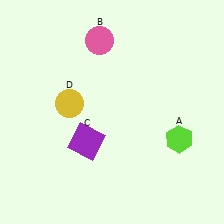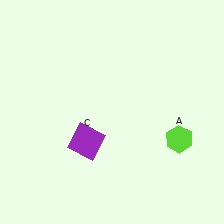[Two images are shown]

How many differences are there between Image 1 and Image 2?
There are 2 differences between the two images.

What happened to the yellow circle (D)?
The yellow circle (D) was removed in Image 2. It was in the top-left area of Image 1.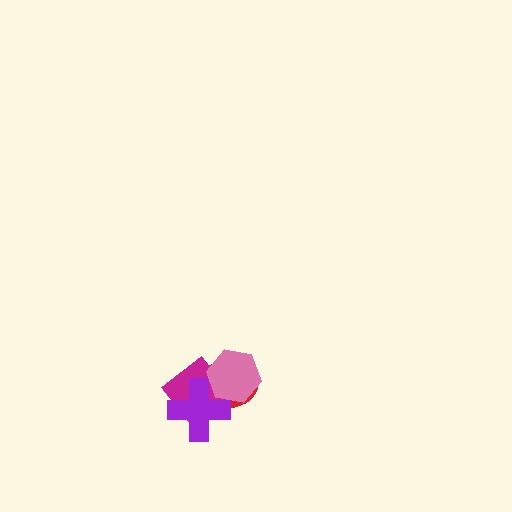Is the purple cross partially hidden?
Yes, it is partially covered by another shape.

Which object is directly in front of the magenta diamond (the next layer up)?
The purple cross is directly in front of the magenta diamond.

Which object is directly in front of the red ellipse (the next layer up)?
The magenta diamond is directly in front of the red ellipse.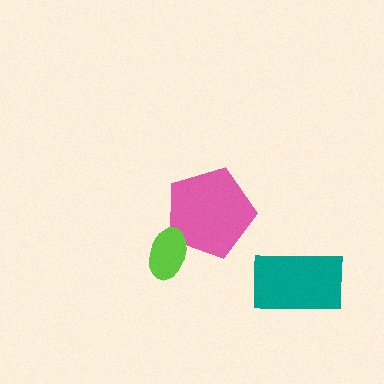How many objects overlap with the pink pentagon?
1 object overlaps with the pink pentagon.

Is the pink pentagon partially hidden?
Yes, it is partially covered by another shape.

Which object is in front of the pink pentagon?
The lime ellipse is in front of the pink pentagon.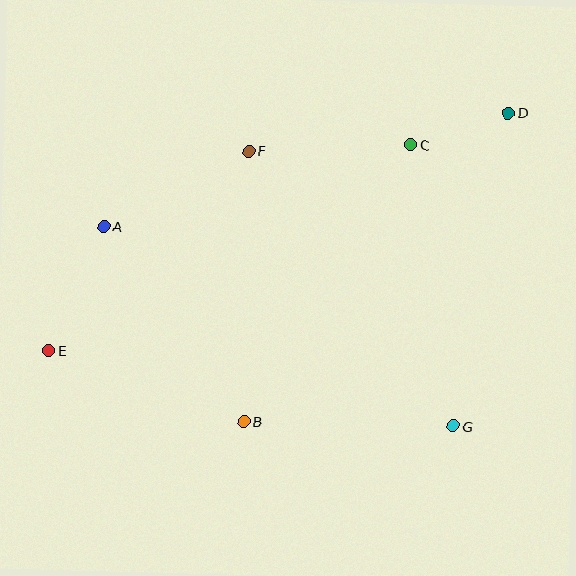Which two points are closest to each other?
Points C and D are closest to each other.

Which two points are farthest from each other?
Points D and E are farthest from each other.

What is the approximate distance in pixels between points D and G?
The distance between D and G is approximately 318 pixels.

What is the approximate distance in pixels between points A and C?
The distance between A and C is approximately 317 pixels.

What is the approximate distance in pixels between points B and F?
The distance between B and F is approximately 270 pixels.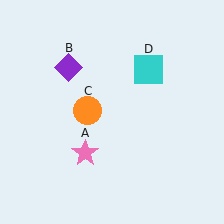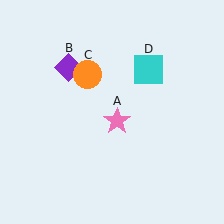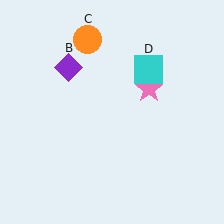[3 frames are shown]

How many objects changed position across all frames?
2 objects changed position: pink star (object A), orange circle (object C).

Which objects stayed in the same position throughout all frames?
Purple diamond (object B) and cyan square (object D) remained stationary.